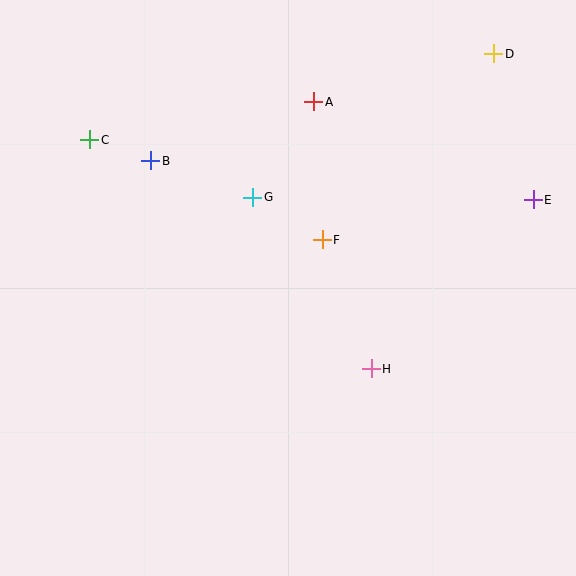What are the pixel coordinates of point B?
Point B is at (151, 161).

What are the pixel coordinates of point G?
Point G is at (253, 197).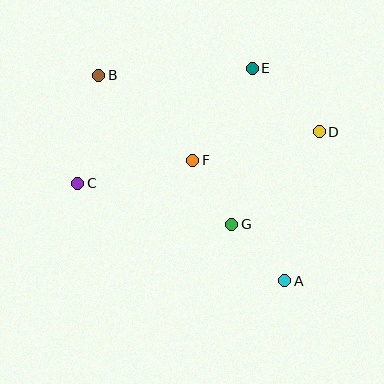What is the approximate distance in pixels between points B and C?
The distance between B and C is approximately 110 pixels.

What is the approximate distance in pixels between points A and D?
The distance between A and D is approximately 153 pixels.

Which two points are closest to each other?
Points F and G are closest to each other.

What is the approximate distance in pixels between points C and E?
The distance between C and E is approximately 209 pixels.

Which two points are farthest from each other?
Points A and B are farthest from each other.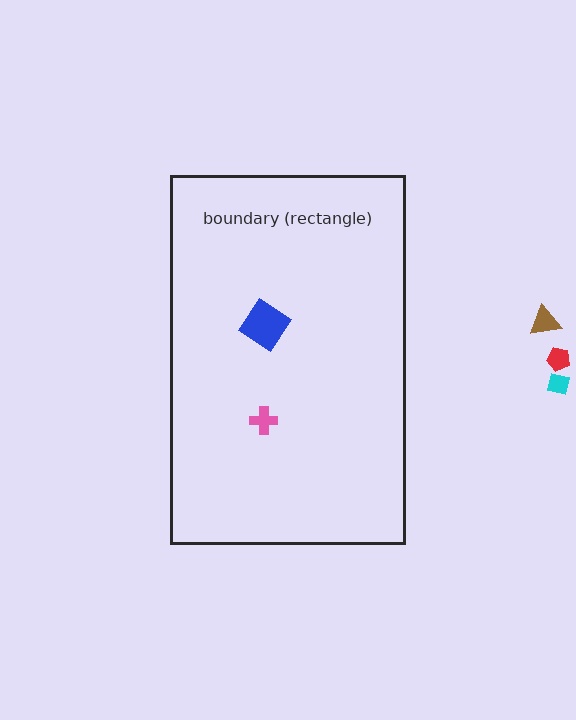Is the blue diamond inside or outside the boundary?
Inside.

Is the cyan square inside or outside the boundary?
Outside.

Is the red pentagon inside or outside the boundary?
Outside.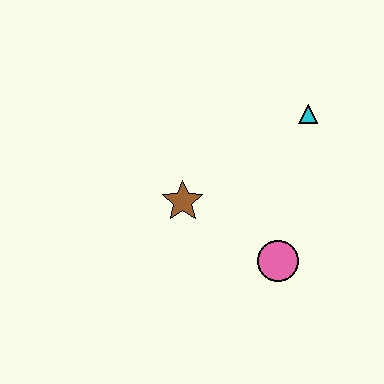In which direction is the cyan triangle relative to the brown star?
The cyan triangle is to the right of the brown star.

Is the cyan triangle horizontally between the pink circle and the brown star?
No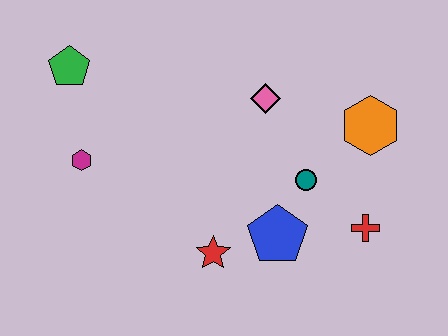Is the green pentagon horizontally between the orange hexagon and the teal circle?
No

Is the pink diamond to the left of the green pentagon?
No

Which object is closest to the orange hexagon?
The teal circle is closest to the orange hexagon.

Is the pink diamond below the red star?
No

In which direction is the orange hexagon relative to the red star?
The orange hexagon is to the right of the red star.